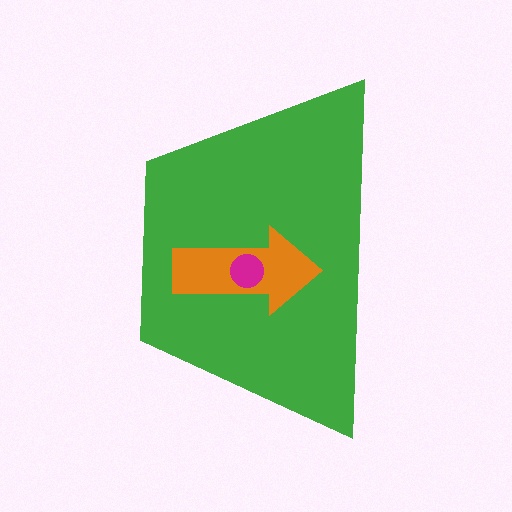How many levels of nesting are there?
3.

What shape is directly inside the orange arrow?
The magenta circle.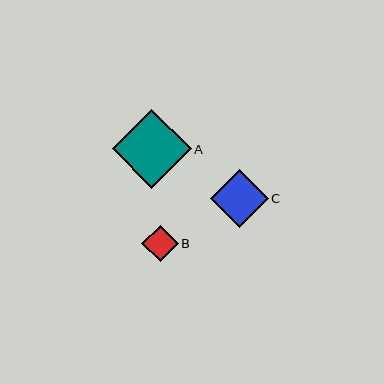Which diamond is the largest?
Diamond A is the largest with a size of approximately 79 pixels.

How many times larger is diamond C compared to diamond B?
Diamond C is approximately 1.6 times the size of diamond B.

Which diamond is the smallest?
Diamond B is the smallest with a size of approximately 36 pixels.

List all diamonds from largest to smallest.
From largest to smallest: A, C, B.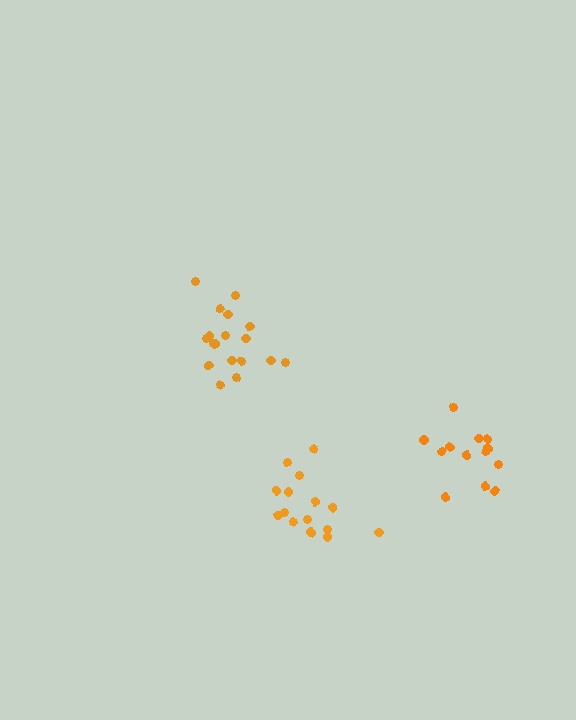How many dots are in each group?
Group 1: 15 dots, Group 2: 18 dots, Group 3: 13 dots (46 total).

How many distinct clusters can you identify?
There are 3 distinct clusters.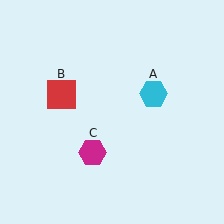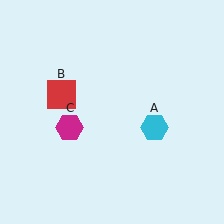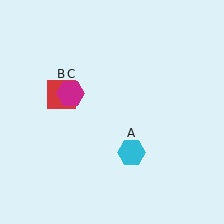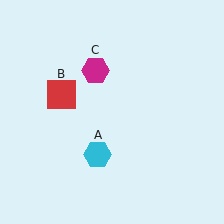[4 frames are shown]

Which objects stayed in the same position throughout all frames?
Red square (object B) remained stationary.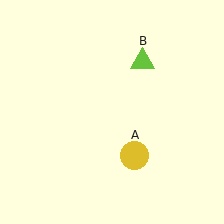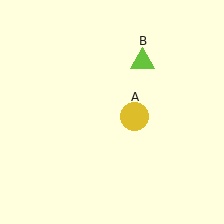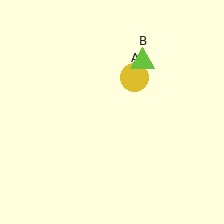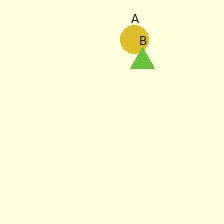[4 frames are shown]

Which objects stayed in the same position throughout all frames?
Lime triangle (object B) remained stationary.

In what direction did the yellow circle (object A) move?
The yellow circle (object A) moved up.